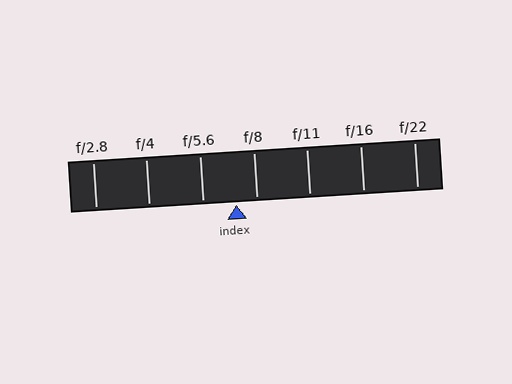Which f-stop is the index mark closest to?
The index mark is closest to f/8.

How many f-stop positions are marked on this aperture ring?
There are 7 f-stop positions marked.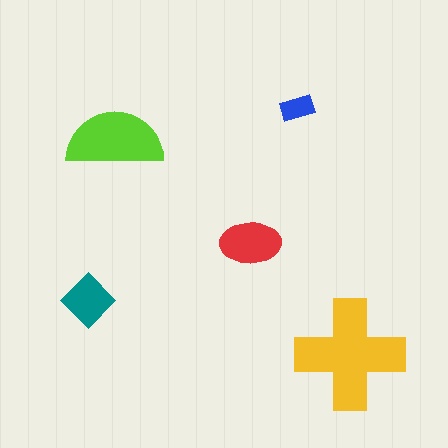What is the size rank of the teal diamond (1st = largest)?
4th.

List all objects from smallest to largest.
The blue rectangle, the teal diamond, the red ellipse, the lime semicircle, the yellow cross.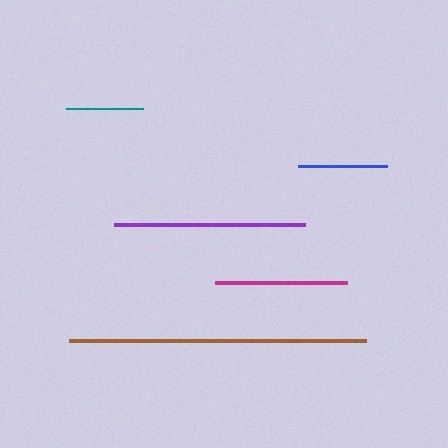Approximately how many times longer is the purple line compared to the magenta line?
The purple line is approximately 1.4 times the length of the magenta line.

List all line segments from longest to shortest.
From longest to shortest: brown, purple, magenta, blue, teal.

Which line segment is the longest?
The brown line is the longest at approximately 297 pixels.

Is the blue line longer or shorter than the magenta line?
The magenta line is longer than the blue line.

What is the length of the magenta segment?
The magenta segment is approximately 132 pixels long.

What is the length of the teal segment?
The teal segment is approximately 77 pixels long.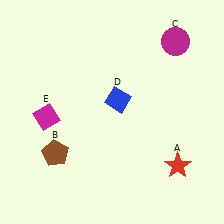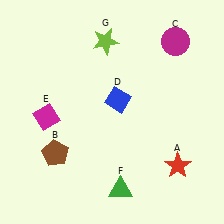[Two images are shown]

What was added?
A green triangle (F), a lime star (G) were added in Image 2.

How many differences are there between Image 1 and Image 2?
There are 2 differences between the two images.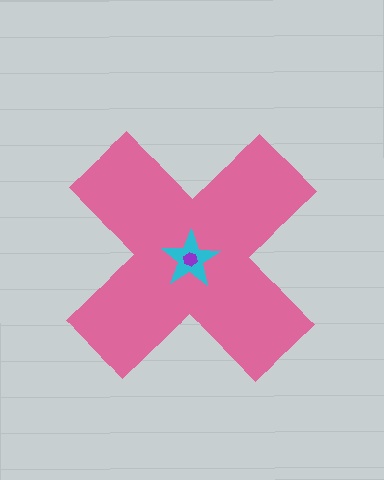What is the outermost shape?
The pink cross.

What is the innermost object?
The purple hexagon.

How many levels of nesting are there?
3.